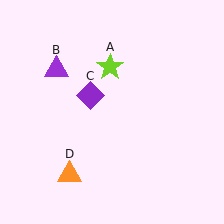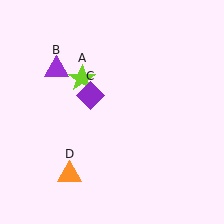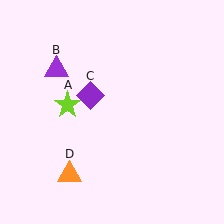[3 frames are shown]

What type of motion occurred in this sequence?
The lime star (object A) rotated counterclockwise around the center of the scene.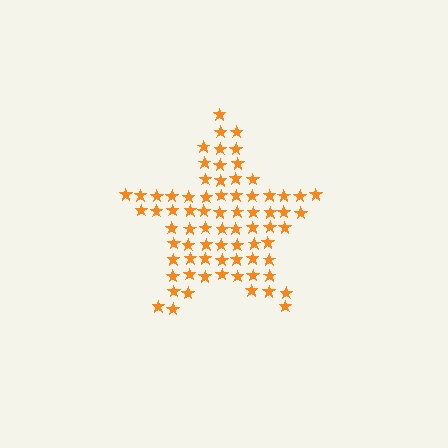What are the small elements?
The small elements are stars.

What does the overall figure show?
The overall figure shows a star.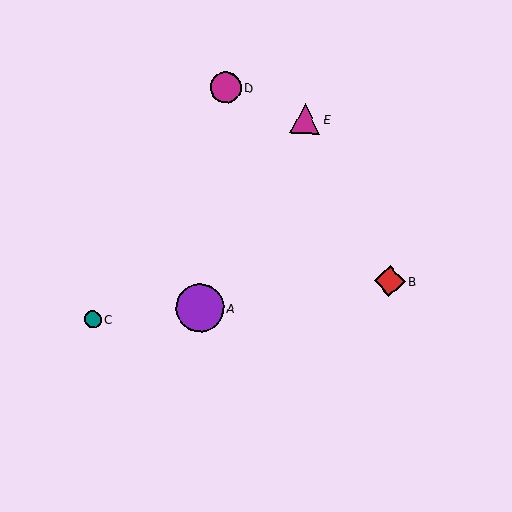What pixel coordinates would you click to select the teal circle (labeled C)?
Click at (93, 319) to select the teal circle C.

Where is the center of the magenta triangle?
The center of the magenta triangle is at (305, 119).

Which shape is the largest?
The purple circle (labeled A) is the largest.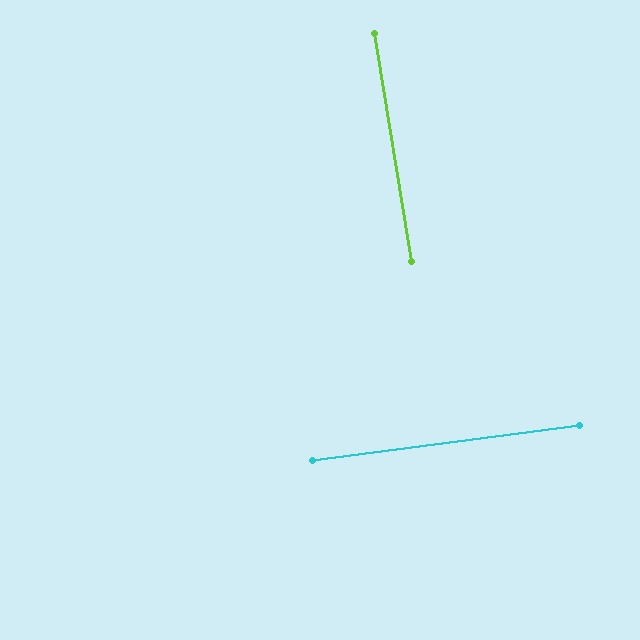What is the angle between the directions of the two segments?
Approximately 88 degrees.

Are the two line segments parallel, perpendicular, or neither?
Perpendicular — they meet at approximately 88°.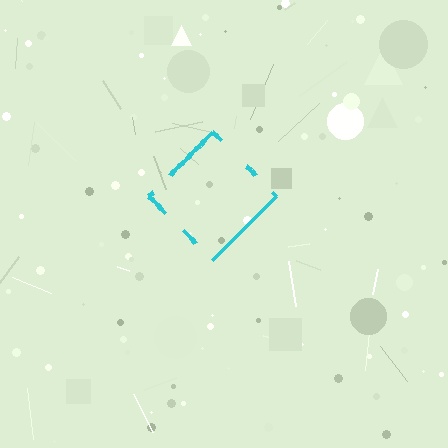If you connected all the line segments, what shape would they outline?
They would outline a diamond.